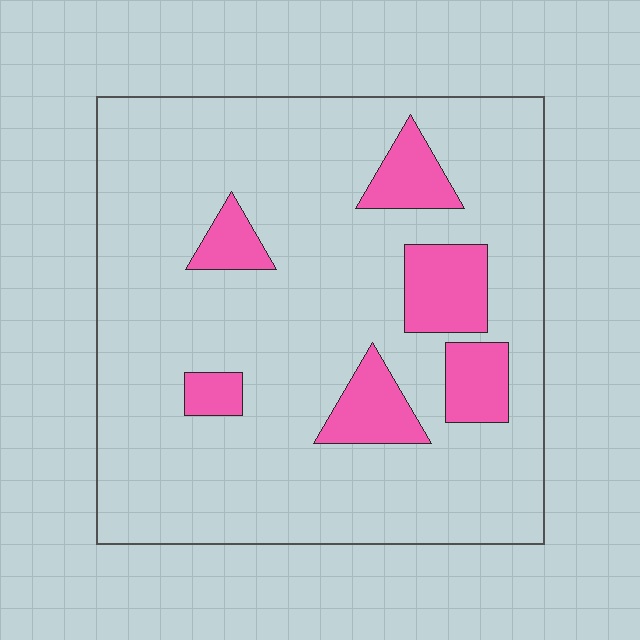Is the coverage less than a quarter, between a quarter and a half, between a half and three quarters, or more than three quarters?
Less than a quarter.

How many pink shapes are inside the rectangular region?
6.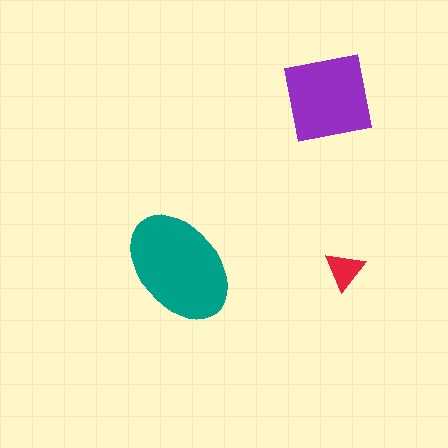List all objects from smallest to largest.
The red triangle, the purple square, the teal ellipse.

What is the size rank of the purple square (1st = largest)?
2nd.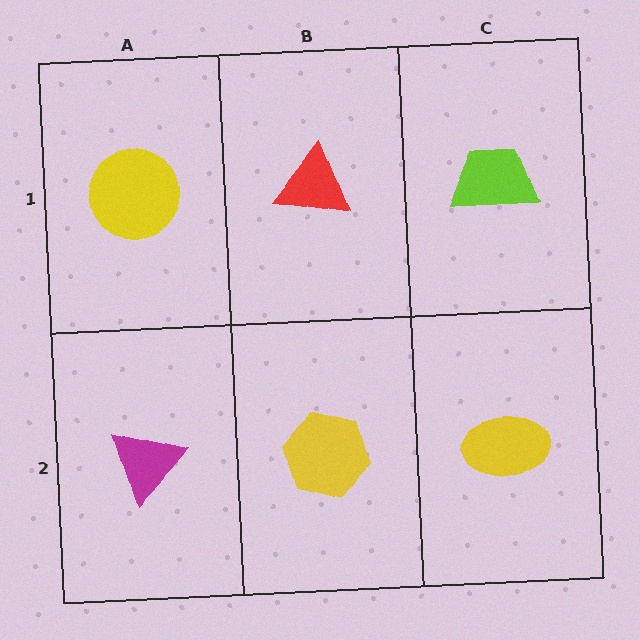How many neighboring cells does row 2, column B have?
3.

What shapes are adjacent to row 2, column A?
A yellow circle (row 1, column A), a yellow hexagon (row 2, column B).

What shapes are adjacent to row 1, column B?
A yellow hexagon (row 2, column B), a yellow circle (row 1, column A), a lime trapezoid (row 1, column C).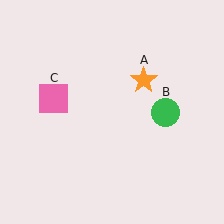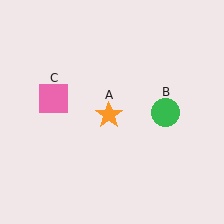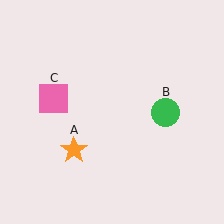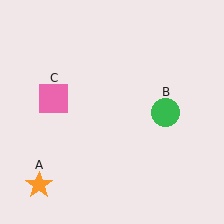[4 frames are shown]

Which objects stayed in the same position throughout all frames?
Green circle (object B) and pink square (object C) remained stationary.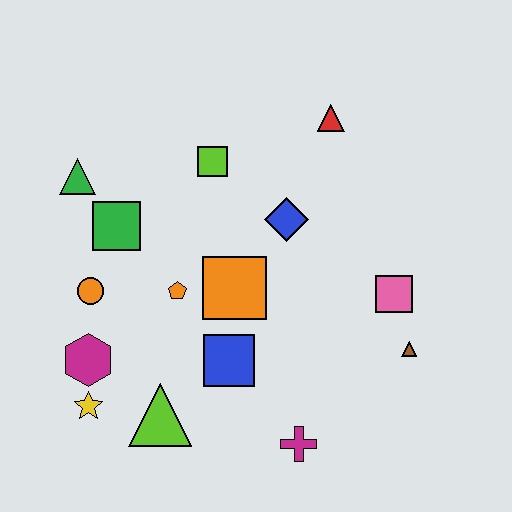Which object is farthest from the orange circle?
The brown triangle is farthest from the orange circle.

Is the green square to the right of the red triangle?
No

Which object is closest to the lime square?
The blue diamond is closest to the lime square.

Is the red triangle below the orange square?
No